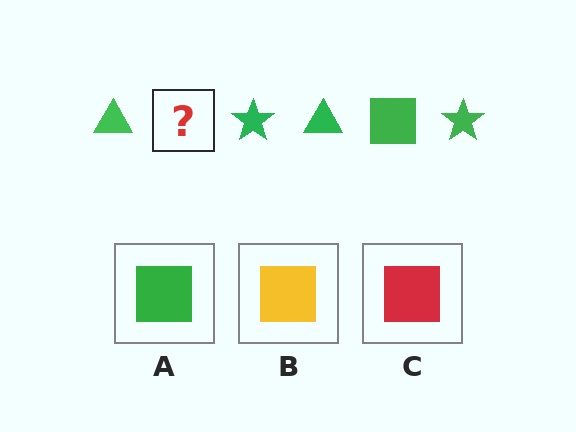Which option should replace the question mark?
Option A.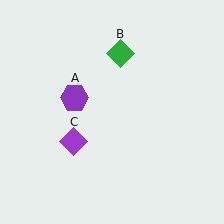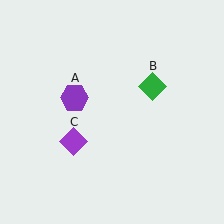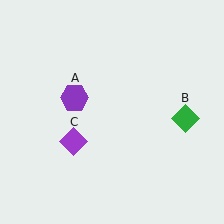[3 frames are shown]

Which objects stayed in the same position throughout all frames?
Purple hexagon (object A) and purple diamond (object C) remained stationary.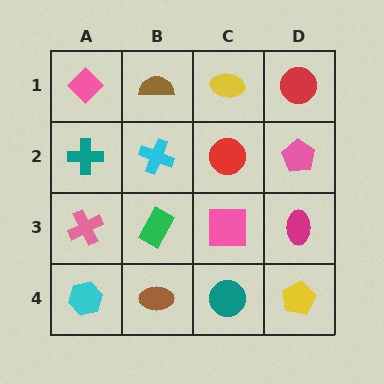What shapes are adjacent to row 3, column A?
A teal cross (row 2, column A), a cyan hexagon (row 4, column A), a green rectangle (row 3, column B).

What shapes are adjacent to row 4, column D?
A magenta ellipse (row 3, column D), a teal circle (row 4, column C).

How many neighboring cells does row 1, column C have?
3.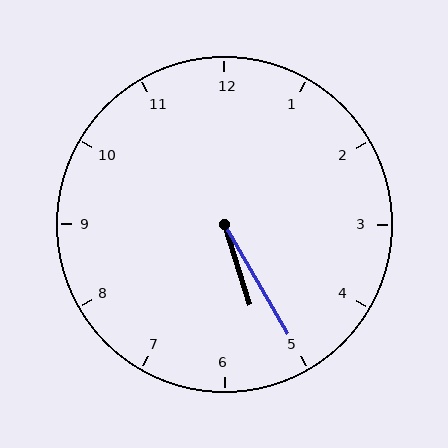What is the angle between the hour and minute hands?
Approximately 12 degrees.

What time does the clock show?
5:25.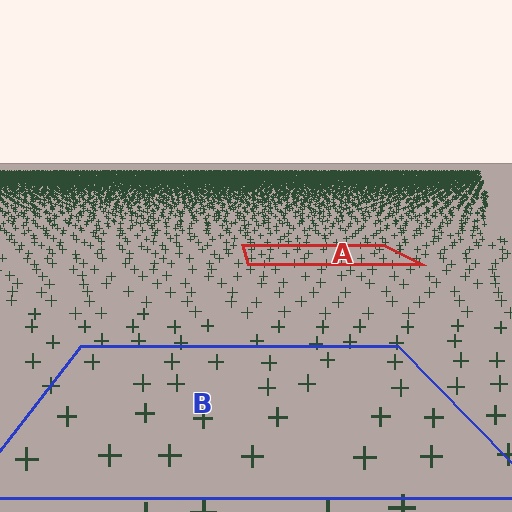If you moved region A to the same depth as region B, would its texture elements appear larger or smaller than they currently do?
They would appear larger. At a closer depth, the same texture elements are projected at a bigger on-screen size.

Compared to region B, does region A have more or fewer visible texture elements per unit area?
Region A has more texture elements per unit area — they are packed more densely because it is farther away.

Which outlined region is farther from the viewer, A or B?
Region A is farther from the viewer — the texture elements inside it appear smaller and more densely packed.